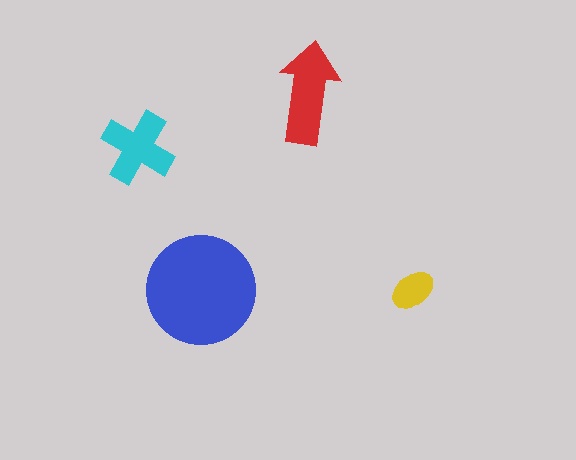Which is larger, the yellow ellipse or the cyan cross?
The cyan cross.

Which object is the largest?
The blue circle.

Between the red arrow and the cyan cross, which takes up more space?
The red arrow.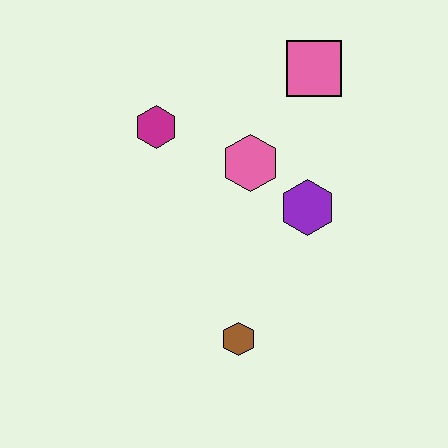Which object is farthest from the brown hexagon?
The pink square is farthest from the brown hexagon.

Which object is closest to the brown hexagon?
The purple hexagon is closest to the brown hexagon.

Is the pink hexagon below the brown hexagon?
No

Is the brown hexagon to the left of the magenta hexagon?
No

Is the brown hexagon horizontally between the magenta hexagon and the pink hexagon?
Yes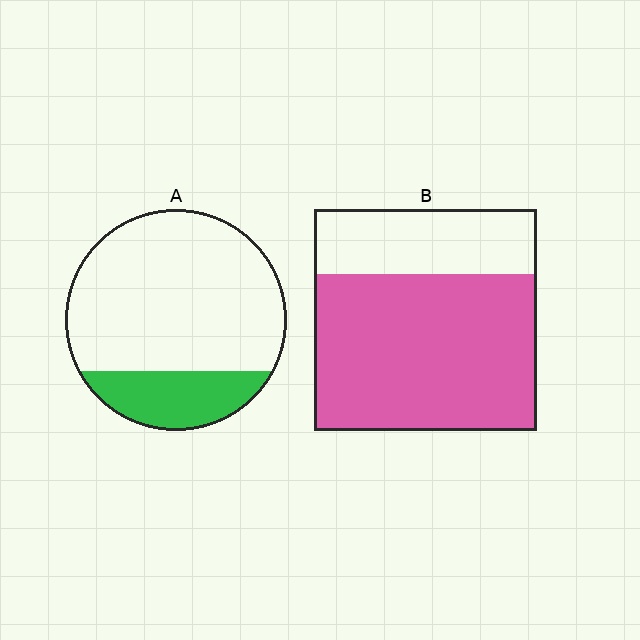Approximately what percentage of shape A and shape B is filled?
A is approximately 20% and B is approximately 70%.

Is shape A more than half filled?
No.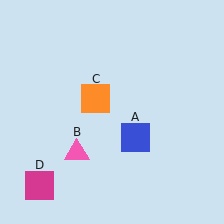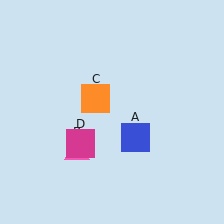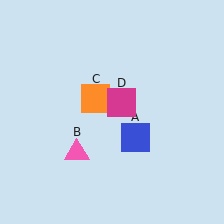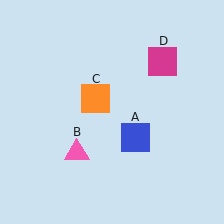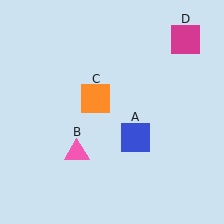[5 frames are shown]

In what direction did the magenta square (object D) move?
The magenta square (object D) moved up and to the right.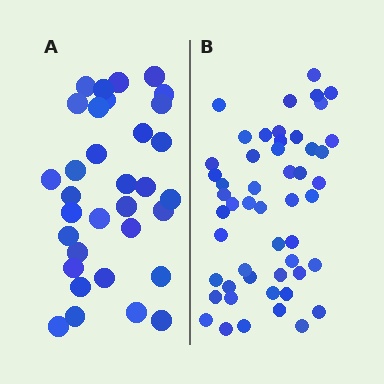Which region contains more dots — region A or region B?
Region B (the right region) has more dots.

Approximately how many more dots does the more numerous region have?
Region B has approximately 20 more dots than region A.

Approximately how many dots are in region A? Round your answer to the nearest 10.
About 30 dots. (The exact count is 33, which rounds to 30.)